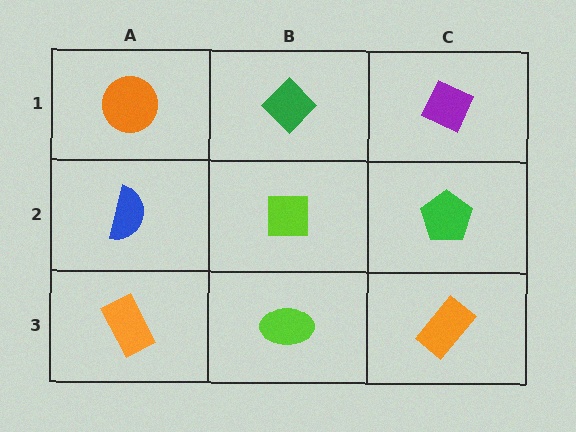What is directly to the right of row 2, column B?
A green pentagon.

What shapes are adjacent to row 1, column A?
A blue semicircle (row 2, column A), a green diamond (row 1, column B).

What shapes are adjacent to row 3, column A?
A blue semicircle (row 2, column A), a lime ellipse (row 3, column B).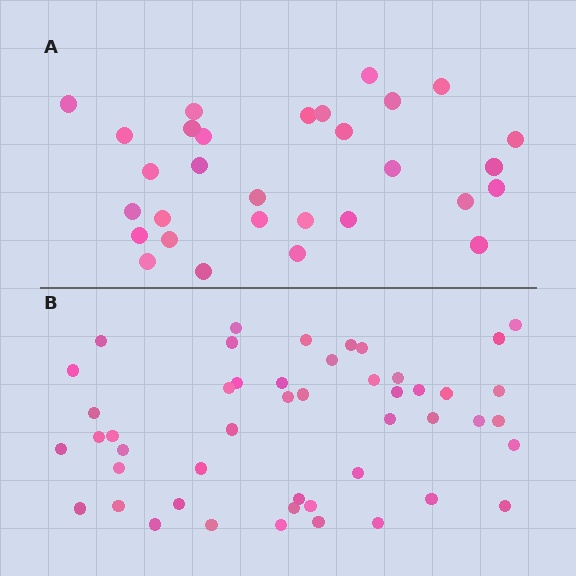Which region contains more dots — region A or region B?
Region B (the bottom region) has more dots.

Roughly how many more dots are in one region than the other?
Region B has approximately 20 more dots than region A.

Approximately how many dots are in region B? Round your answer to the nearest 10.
About 50 dots. (The exact count is 48, which rounds to 50.)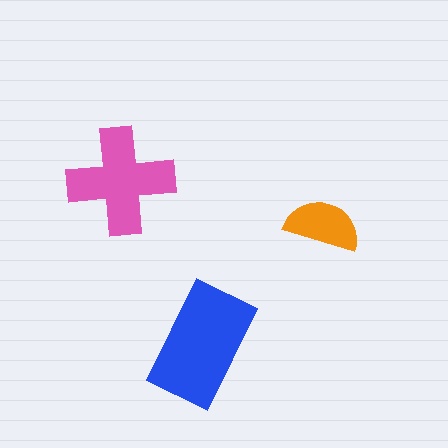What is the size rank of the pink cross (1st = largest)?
2nd.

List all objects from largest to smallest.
The blue rectangle, the pink cross, the orange semicircle.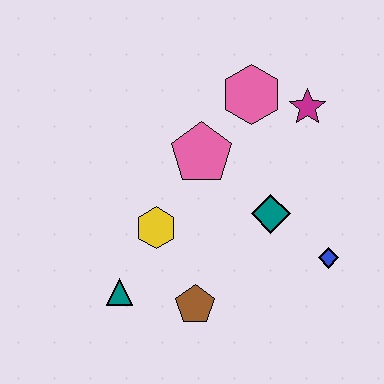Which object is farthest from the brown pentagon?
The magenta star is farthest from the brown pentagon.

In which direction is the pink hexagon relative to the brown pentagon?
The pink hexagon is above the brown pentagon.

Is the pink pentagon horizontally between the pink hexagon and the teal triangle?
Yes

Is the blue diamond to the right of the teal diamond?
Yes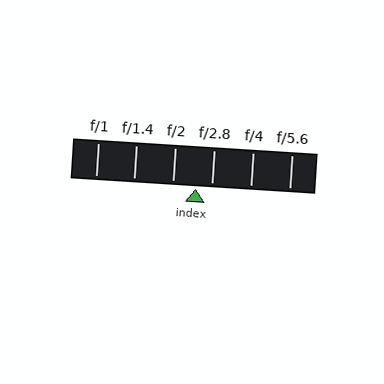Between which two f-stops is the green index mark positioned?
The index mark is between f/2 and f/2.8.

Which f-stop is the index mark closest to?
The index mark is closest to f/2.8.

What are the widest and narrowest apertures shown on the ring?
The widest aperture shown is f/1 and the narrowest is f/5.6.